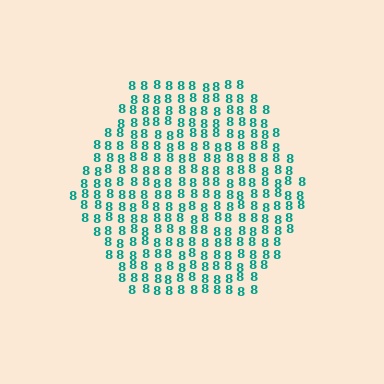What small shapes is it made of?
It is made of small digit 8's.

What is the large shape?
The large shape is a hexagon.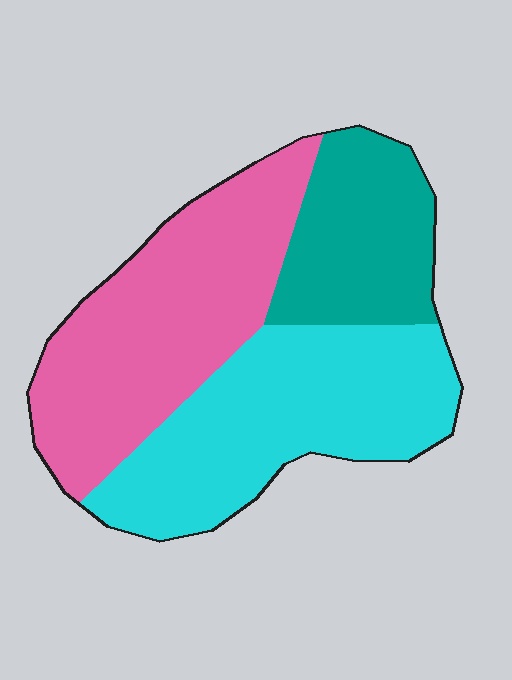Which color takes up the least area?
Teal, at roughly 20%.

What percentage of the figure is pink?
Pink covers around 40% of the figure.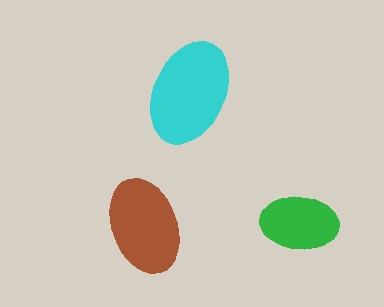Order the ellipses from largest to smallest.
the cyan one, the brown one, the green one.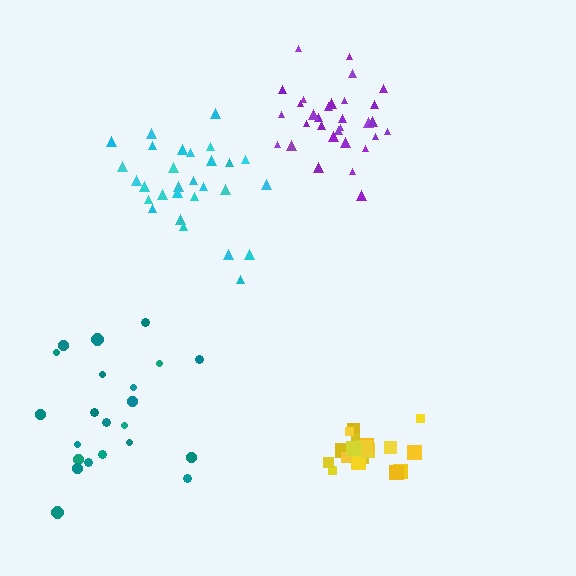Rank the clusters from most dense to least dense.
yellow, purple, cyan, teal.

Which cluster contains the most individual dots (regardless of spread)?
Purple (31).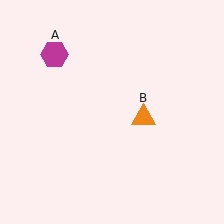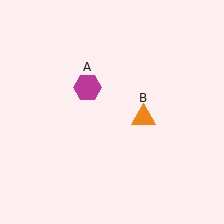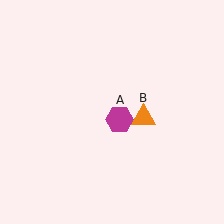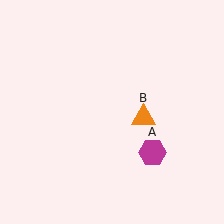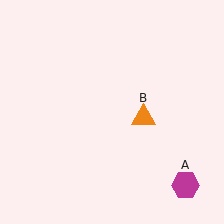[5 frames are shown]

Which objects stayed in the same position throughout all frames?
Orange triangle (object B) remained stationary.